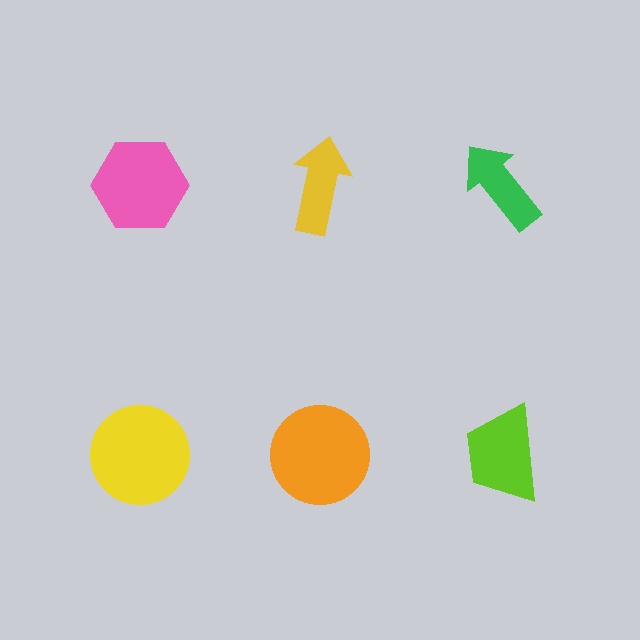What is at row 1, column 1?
A pink hexagon.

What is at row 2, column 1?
A yellow circle.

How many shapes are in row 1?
3 shapes.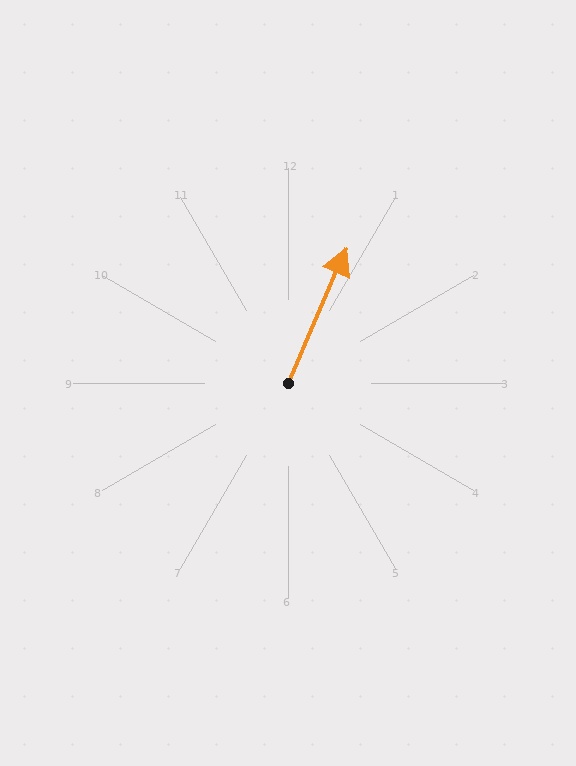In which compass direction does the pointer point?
Northeast.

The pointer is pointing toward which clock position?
Roughly 1 o'clock.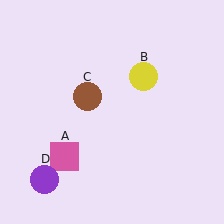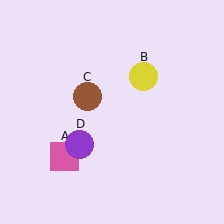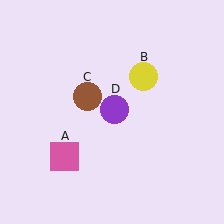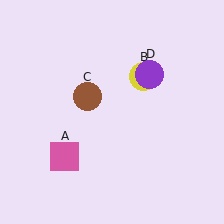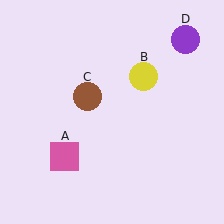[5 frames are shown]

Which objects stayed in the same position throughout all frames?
Pink square (object A) and yellow circle (object B) and brown circle (object C) remained stationary.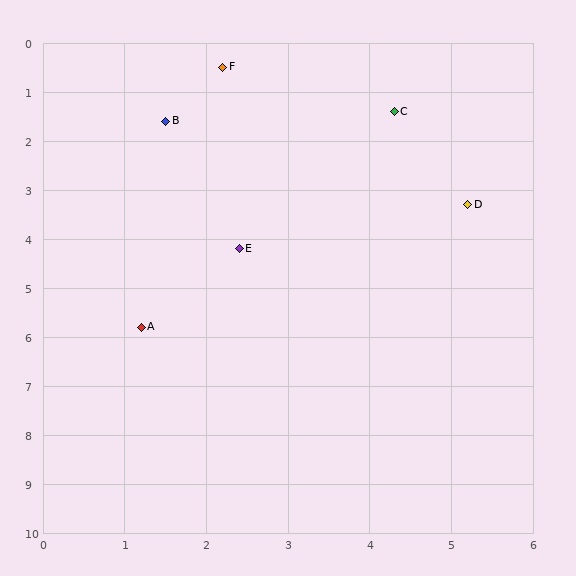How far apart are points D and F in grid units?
Points D and F are about 4.1 grid units apart.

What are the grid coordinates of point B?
Point B is at approximately (1.5, 1.6).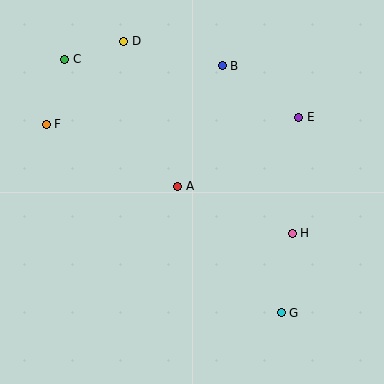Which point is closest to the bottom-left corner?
Point F is closest to the bottom-left corner.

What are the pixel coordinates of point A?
Point A is at (178, 186).